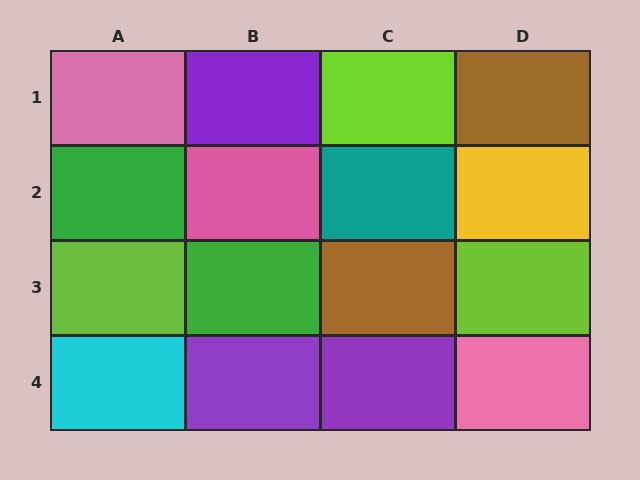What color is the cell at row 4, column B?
Purple.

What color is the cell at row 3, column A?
Lime.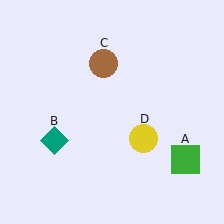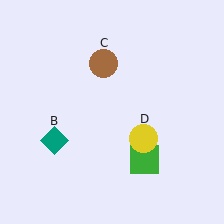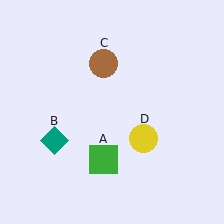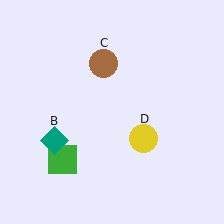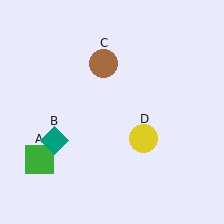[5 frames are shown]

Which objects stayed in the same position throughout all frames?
Teal diamond (object B) and brown circle (object C) and yellow circle (object D) remained stationary.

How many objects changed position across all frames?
1 object changed position: green square (object A).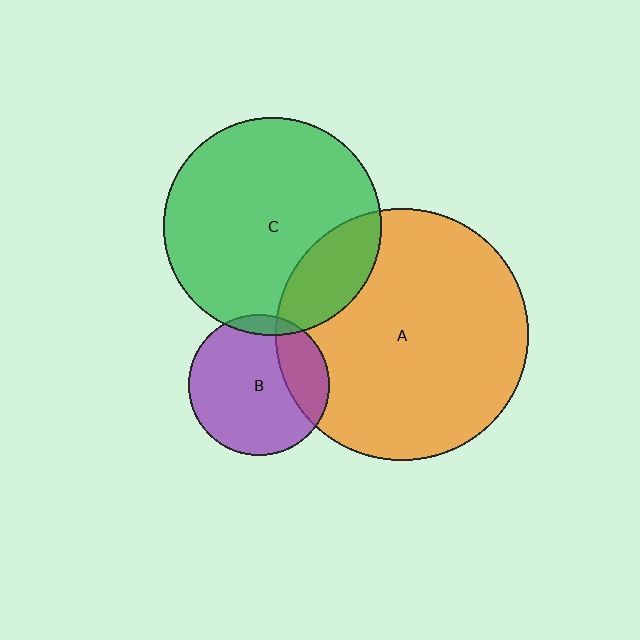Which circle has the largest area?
Circle A (orange).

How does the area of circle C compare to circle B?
Approximately 2.4 times.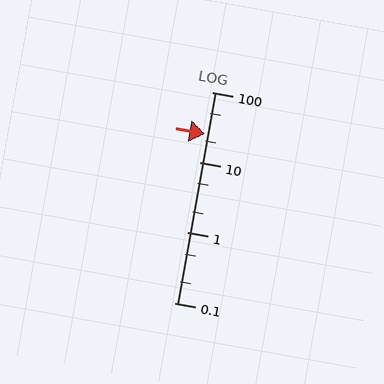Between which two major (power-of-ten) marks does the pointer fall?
The pointer is between 10 and 100.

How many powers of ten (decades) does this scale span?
The scale spans 3 decades, from 0.1 to 100.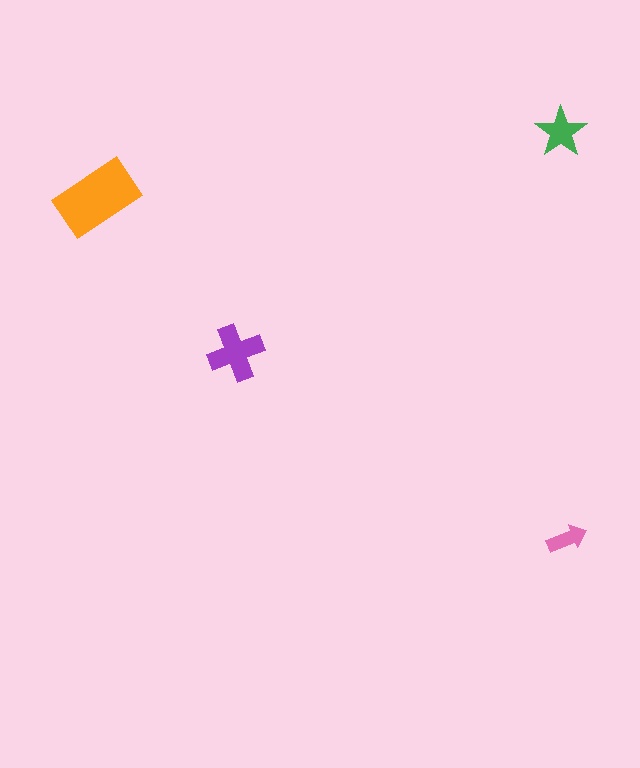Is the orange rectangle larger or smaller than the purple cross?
Larger.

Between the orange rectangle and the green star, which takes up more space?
The orange rectangle.